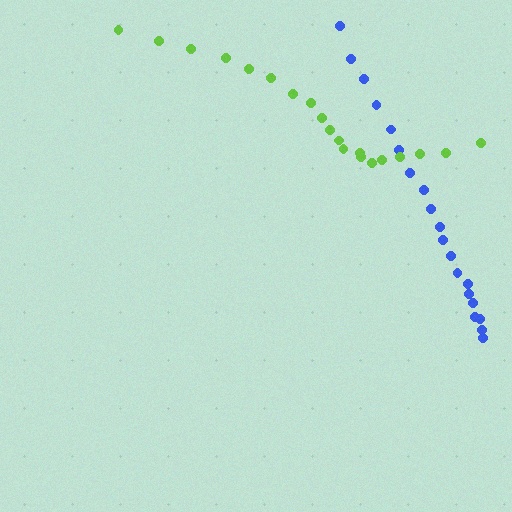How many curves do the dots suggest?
There are 2 distinct paths.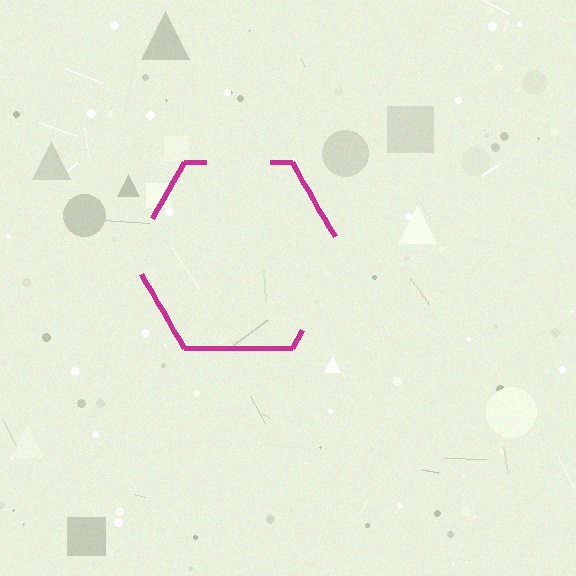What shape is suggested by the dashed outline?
The dashed outline suggests a hexagon.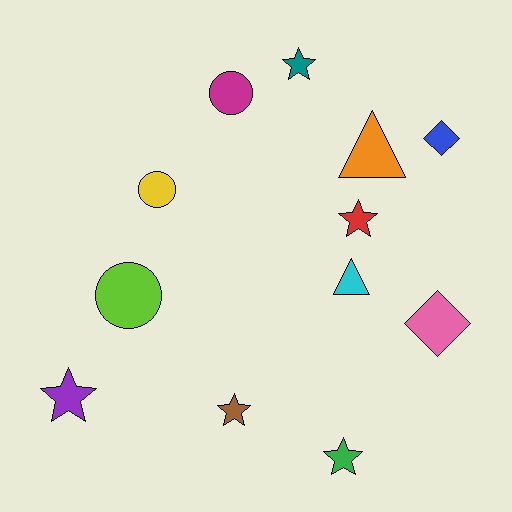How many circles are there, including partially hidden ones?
There are 3 circles.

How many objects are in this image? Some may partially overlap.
There are 12 objects.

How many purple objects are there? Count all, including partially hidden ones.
There is 1 purple object.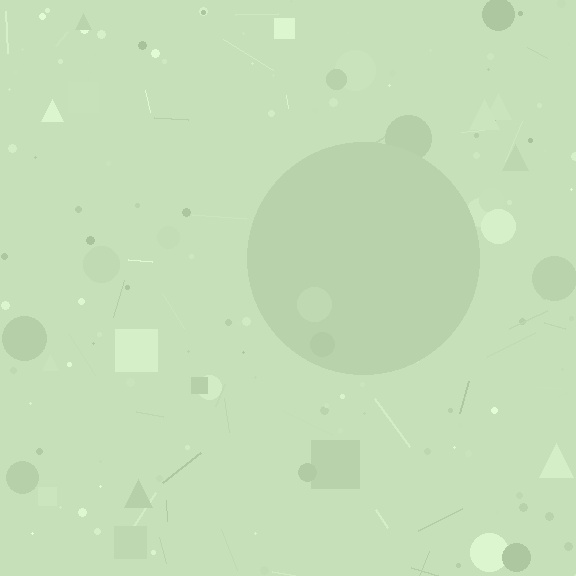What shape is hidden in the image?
A circle is hidden in the image.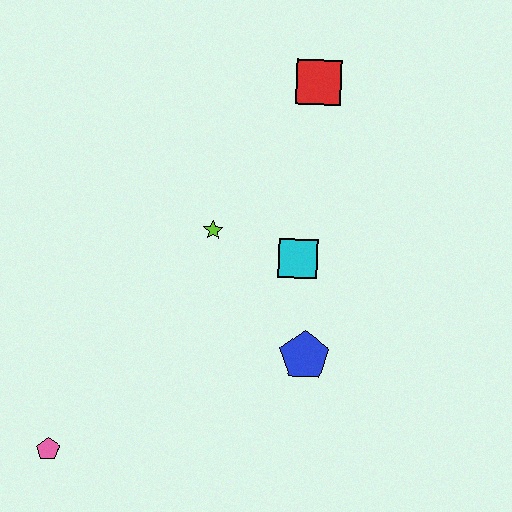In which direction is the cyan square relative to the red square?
The cyan square is below the red square.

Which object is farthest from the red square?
The pink pentagon is farthest from the red square.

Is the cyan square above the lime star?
No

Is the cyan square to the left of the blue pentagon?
Yes